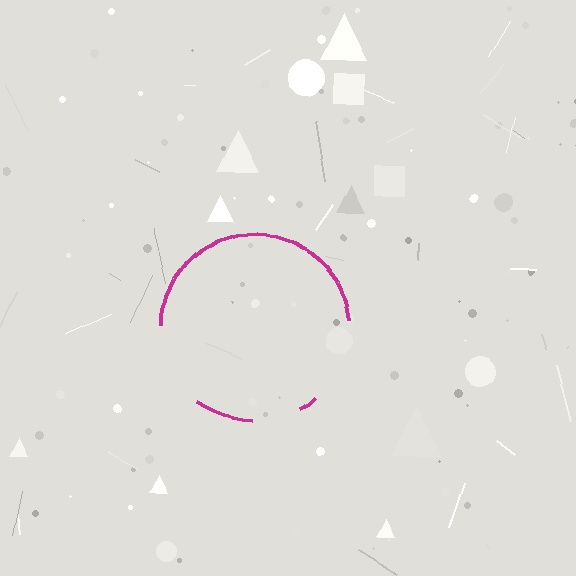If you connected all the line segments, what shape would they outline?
They would outline a circle.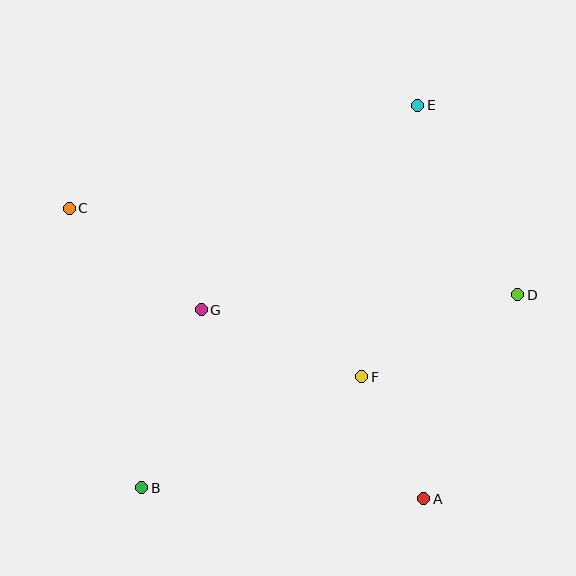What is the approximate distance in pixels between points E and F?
The distance between E and F is approximately 277 pixels.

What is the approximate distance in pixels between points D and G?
The distance between D and G is approximately 317 pixels.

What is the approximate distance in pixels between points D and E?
The distance between D and E is approximately 214 pixels.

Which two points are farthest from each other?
Points B and E are farthest from each other.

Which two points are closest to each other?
Points A and F are closest to each other.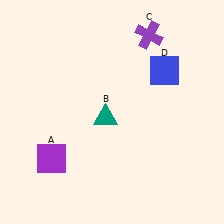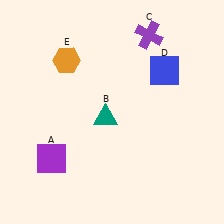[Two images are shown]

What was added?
An orange hexagon (E) was added in Image 2.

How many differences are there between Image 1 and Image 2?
There is 1 difference between the two images.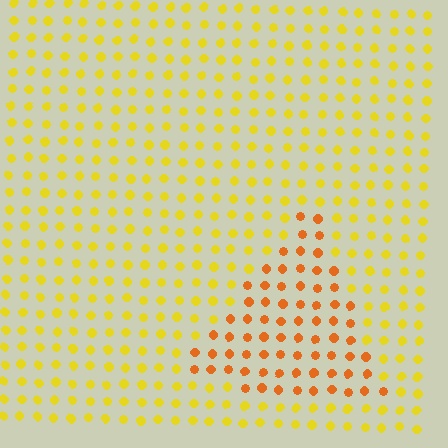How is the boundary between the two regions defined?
The boundary is defined purely by a slight shift in hue (about 33 degrees). Spacing, size, and orientation are identical on both sides.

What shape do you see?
I see a triangle.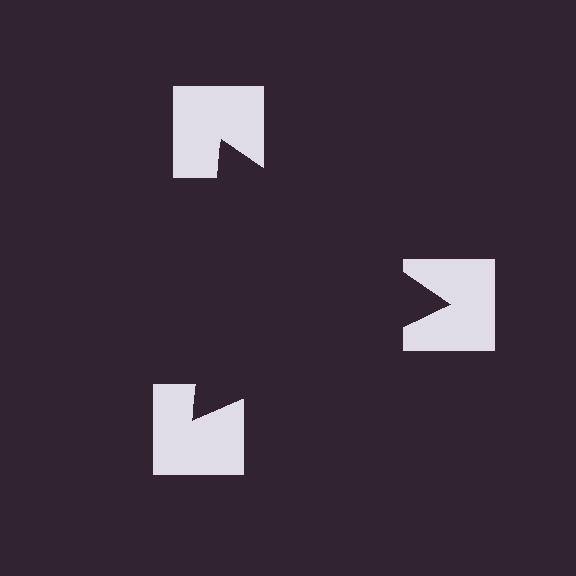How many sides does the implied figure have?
3 sides.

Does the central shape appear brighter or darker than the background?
It typically appears slightly darker than the background, even though no actual brightness change is drawn.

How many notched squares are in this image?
There are 3 — one at each vertex of the illusory triangle.